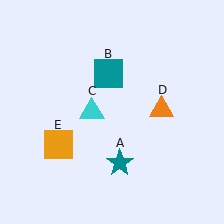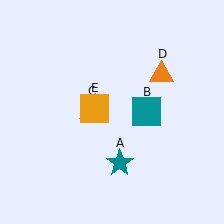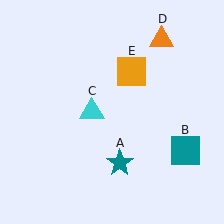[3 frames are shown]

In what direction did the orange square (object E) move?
The orange square (object E) moved up and to the right.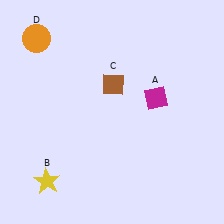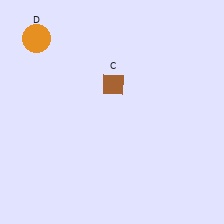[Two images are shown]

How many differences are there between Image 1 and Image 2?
There are 2 differences between the two images.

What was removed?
The yellow star (B), the magenta diamond (A) were removed in Image 2.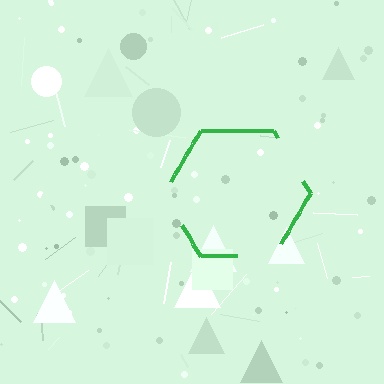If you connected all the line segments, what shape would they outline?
They would outline a hexagon.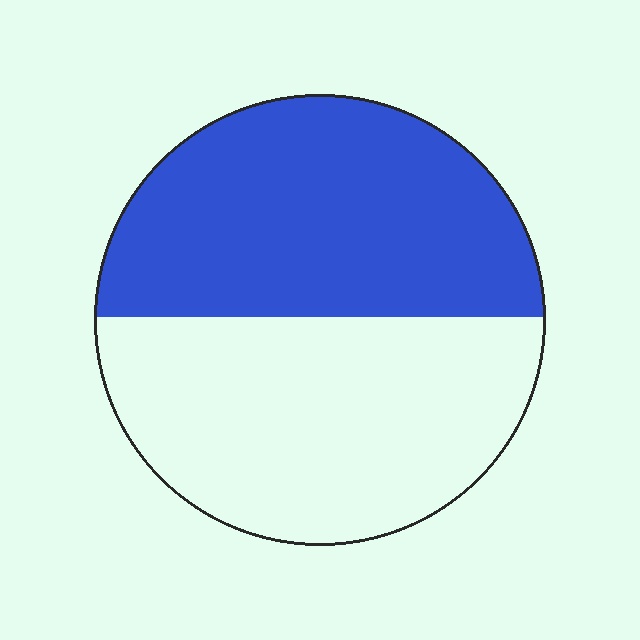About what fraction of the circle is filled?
About one half (1/2).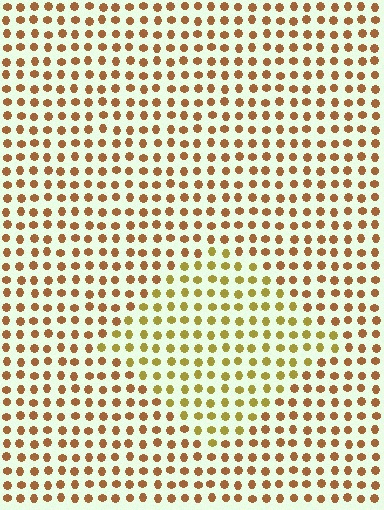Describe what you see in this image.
The image is filled with small brown elements in a uniform arrangement. A diamond-shaped region is visible where the elements are tinted to a slightly different hue, forming a subtle color boundary.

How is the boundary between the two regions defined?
The boundary is defined purely by a slight shift in hue (about 30 degrees). Spacing, size, and orientation are identical on both sides.